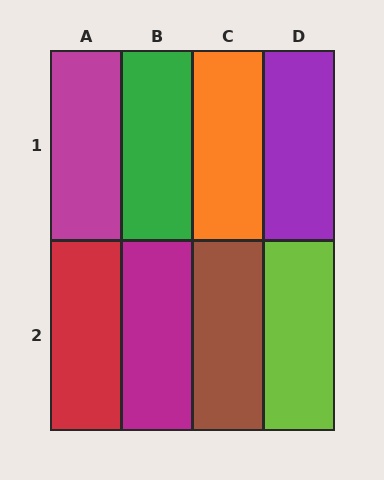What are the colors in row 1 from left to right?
Magenta, green, orange, purple.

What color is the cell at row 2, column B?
Magenta.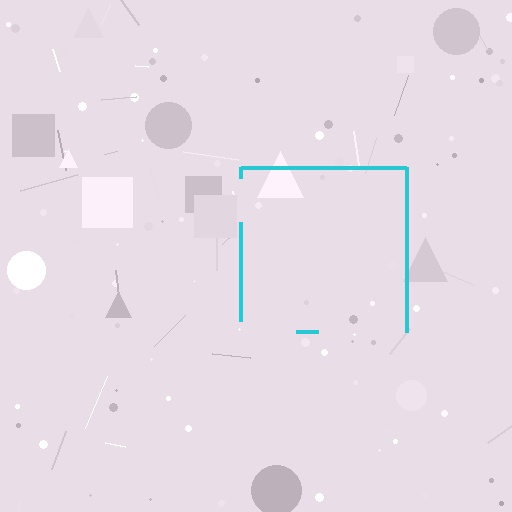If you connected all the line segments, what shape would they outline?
They would outline a square.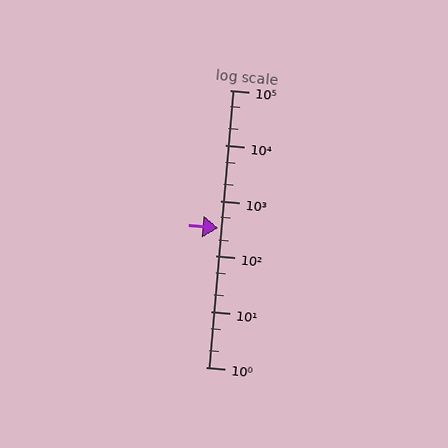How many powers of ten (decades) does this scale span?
The scale spans 5 decades, from 1 to 100000.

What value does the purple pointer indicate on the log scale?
The pointer indicates approximately 320.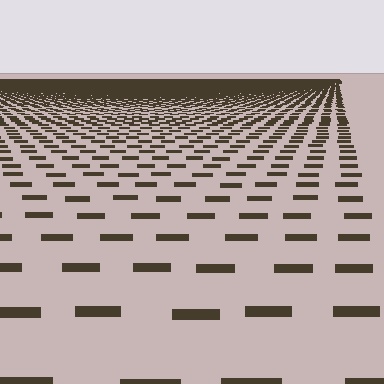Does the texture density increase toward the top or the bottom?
Density increases toward the top.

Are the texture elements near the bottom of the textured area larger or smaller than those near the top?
Larger. Near the bottom, elements are closer to the viewer and appear at a bigger on-screen size.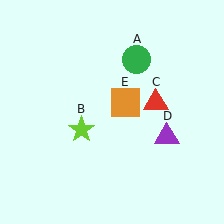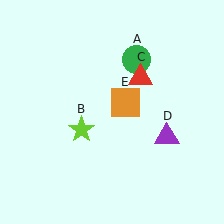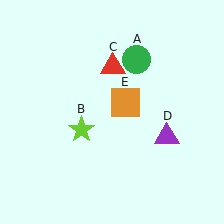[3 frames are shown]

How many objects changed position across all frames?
1 object changed position: red triangle (object C).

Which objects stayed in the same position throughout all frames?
Green circle (object A) and lime star (object B) and purple triangle (object D) and orange square (object E) remained stationary.